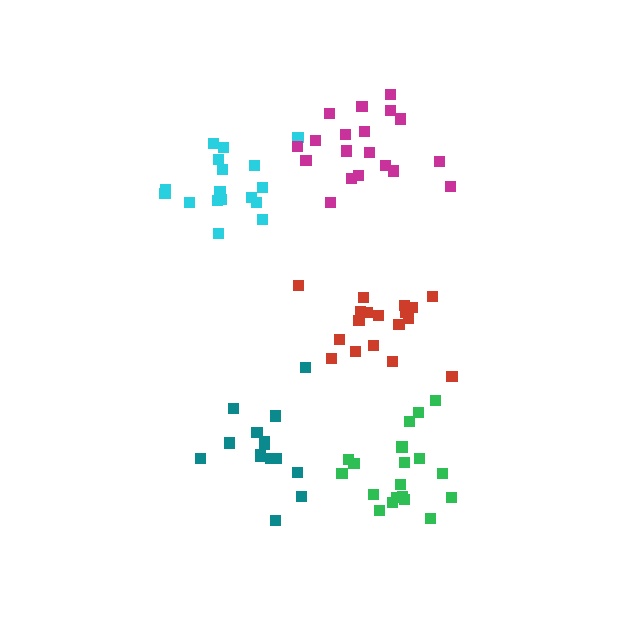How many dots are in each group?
Group 1: 17 dots, Group 2: 15 dots, Group 3: 18 dots, Group 4: 19 dots, Group 5: 19 dots (88 total).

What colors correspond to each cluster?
The clusters are colored: cyan, teal, red, magenta, green.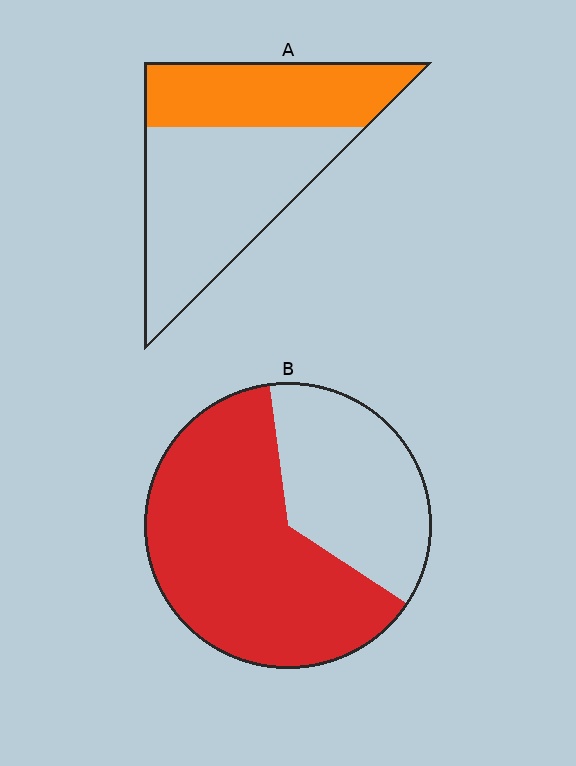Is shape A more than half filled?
No.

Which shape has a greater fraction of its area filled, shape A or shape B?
Shape B.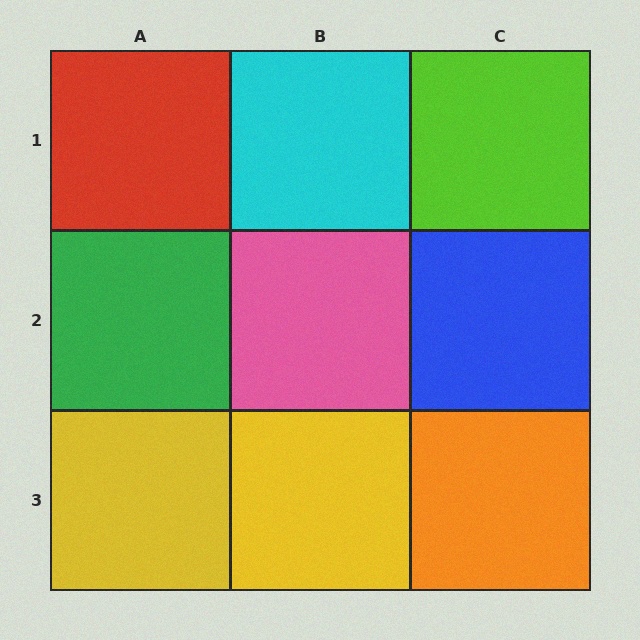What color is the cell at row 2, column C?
Blue.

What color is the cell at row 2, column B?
Pink.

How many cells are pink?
1 cell is pink.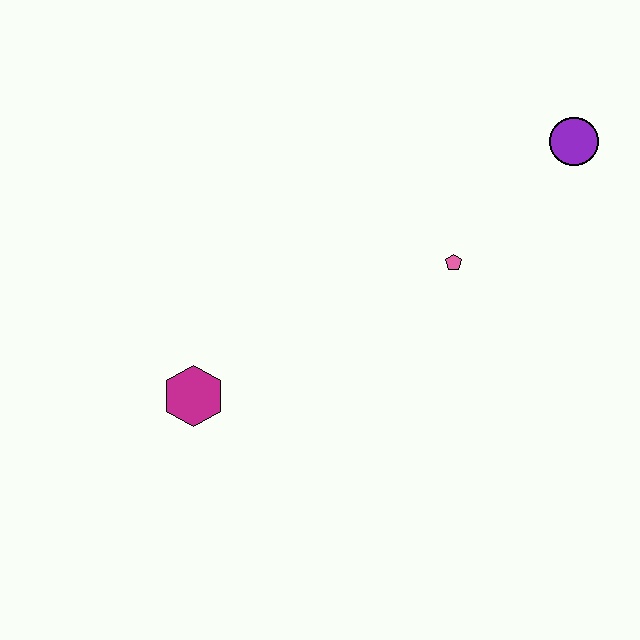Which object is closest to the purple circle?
The pink pentagon is closest to the purple circle.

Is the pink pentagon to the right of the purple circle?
No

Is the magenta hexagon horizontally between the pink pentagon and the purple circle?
No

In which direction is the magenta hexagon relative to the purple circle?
The magenta hexagon is to the left of the purple circle.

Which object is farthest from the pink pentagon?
The magenta hexagon is farthest from the pink pentagon.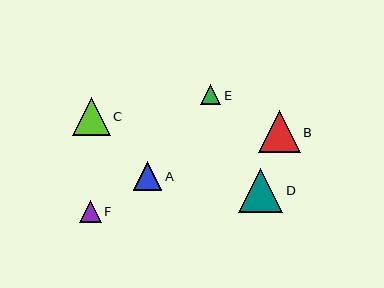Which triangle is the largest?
Triangle D is the largest with a size of approximately 44 pixels.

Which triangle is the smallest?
Triangle E is the smallest with a size of approximately 20 pixels.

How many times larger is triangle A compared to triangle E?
Triangle A is approximately 1.4 times the size of triangle E.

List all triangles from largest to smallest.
From largest to smallest: D, B, C, A, F, E.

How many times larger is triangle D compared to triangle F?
Triangle D is approximately 2.0 times the size of triangle F.